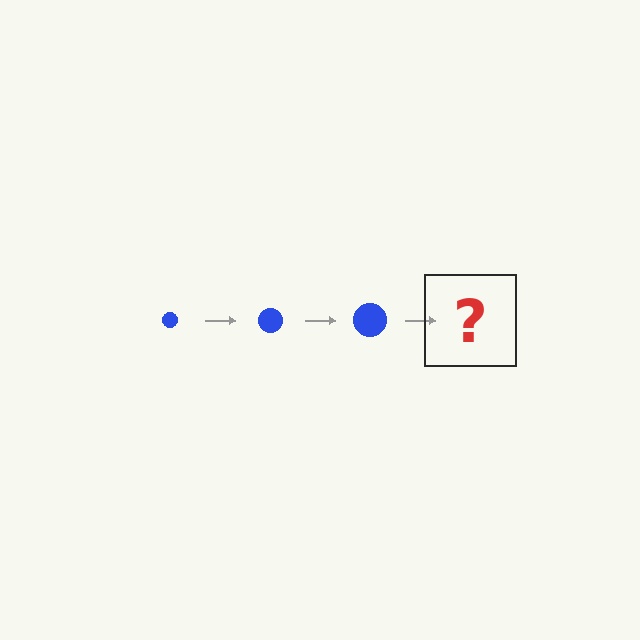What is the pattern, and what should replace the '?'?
The pattern is that the circle gets progressively larger each step. The '?' should be a blue circle, larger than the previous one.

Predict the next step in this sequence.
The next step is a blue circle, larger than the previous one.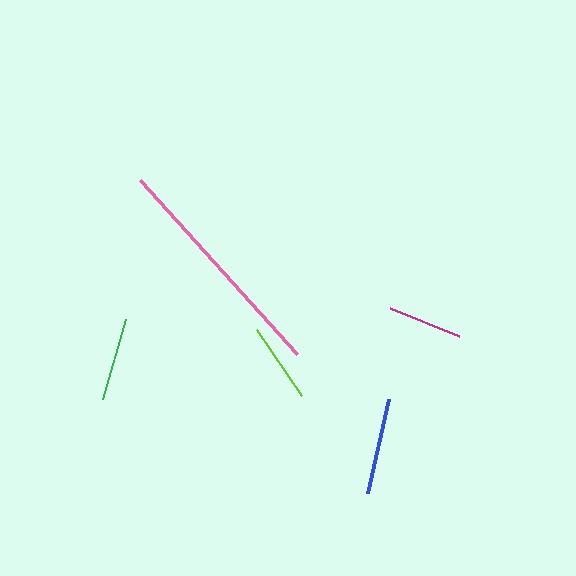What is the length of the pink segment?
The pink segment is approximately 234 pixels long.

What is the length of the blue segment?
The blue segment is approximately 96 pixels long.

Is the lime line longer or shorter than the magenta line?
The lime line is longer than the magenta line.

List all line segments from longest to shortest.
From longest to shortest: pink, blue, green, lime, magenta.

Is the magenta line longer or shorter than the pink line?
The pink line is longer than the magenta line.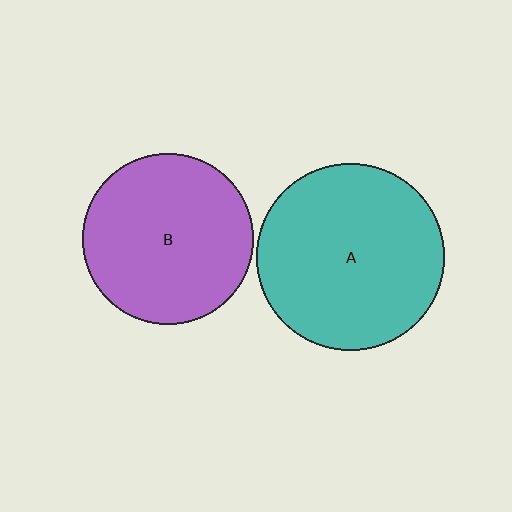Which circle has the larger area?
Circle A (teal).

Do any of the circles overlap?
No, none of the circles overlap.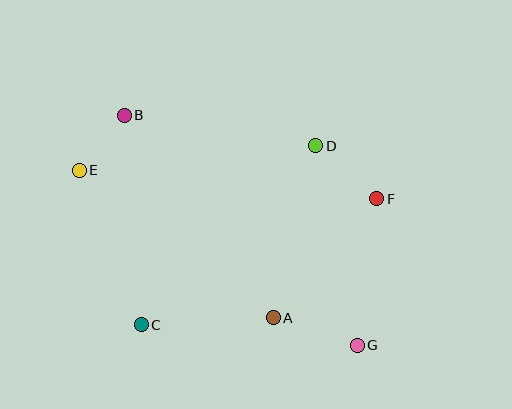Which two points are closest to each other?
Points B and E are closest to each other.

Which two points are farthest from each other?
Points E and G are farthest from each other.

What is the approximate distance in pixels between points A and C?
The distance between A and C is approximately 132 pixels.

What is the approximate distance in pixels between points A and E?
The distance between A and E is approximately 244 pixels.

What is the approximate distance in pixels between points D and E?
The distance between D and E is approximately 238 pixels.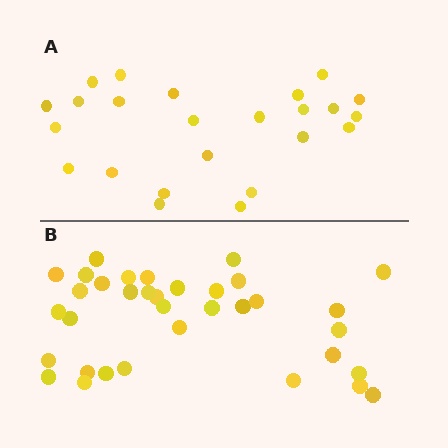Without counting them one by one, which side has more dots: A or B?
Region B (the bottom region) has more dots.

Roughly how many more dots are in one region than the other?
Region B has roughly 12 or so more dots than region A.